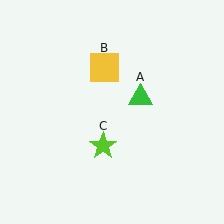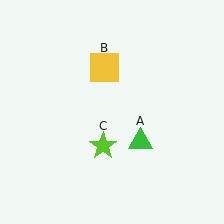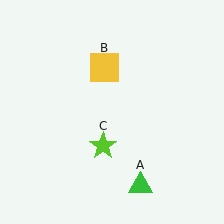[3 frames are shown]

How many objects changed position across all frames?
1 object changed position: green triangle (object A).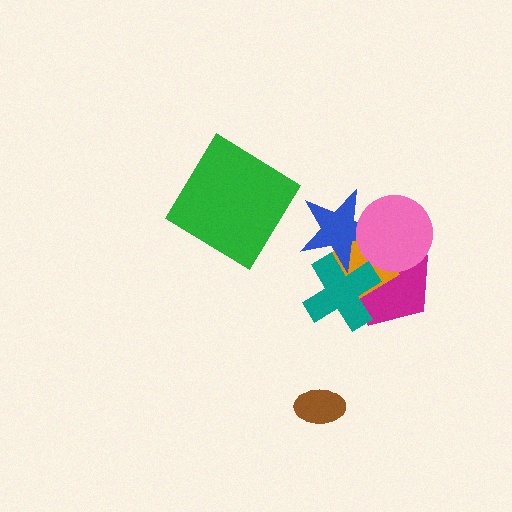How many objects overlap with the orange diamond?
4 objects overlap with the orange diamond.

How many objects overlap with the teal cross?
3 objects overlap with the teal cross.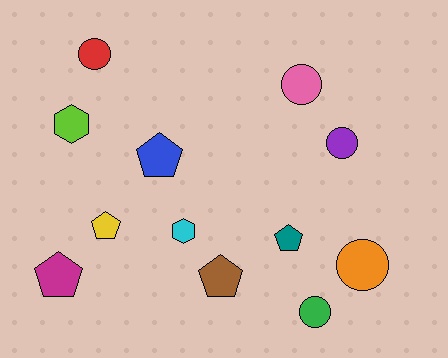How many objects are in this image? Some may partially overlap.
There are 12 objects.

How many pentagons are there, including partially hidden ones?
There are 5 pentagons.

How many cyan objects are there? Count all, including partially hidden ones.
There is 1 cyan object.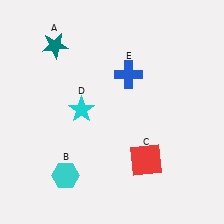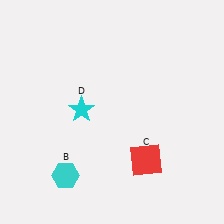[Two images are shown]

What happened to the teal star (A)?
The teal star (A) was removed in Image 2. It was in the top-left area of Image 1.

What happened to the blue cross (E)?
The blue cross (E) was removed in Image 2. It was in the top-right area of Image 1.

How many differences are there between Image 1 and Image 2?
There are 2 differences between the two images.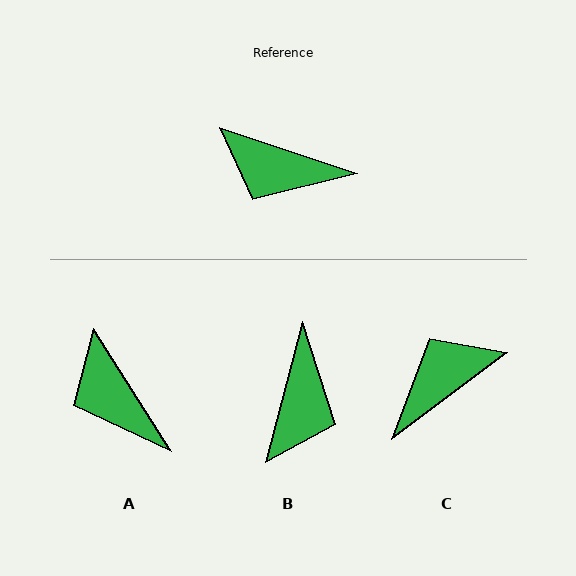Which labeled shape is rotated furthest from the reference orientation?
C, about 125 degrees away.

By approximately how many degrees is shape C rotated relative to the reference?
Approximately 125 degrees clockwise.